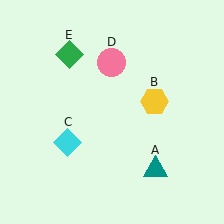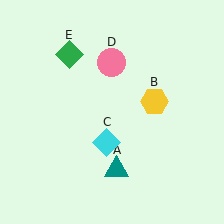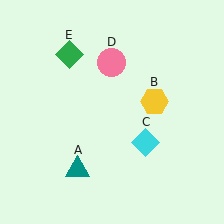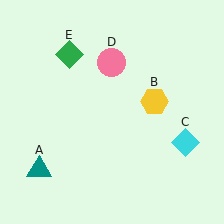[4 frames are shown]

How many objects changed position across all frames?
2 objects changed position: teal triangle (object A), cyan diamond (object C).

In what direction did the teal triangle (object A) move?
The teal triangle (object A) moved left.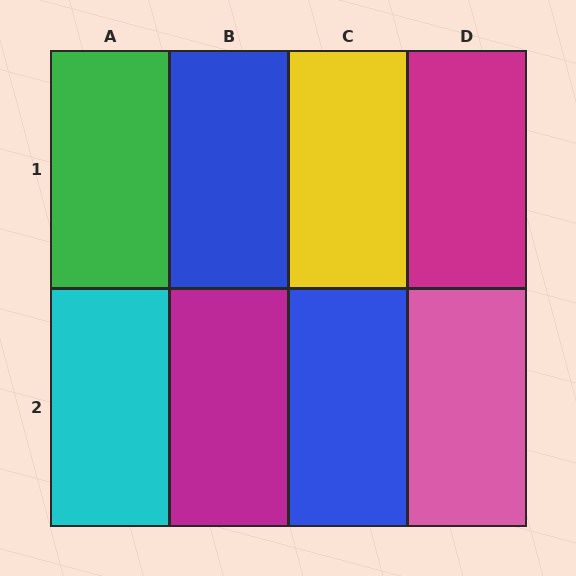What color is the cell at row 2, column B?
Magenta.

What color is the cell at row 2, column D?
Pink.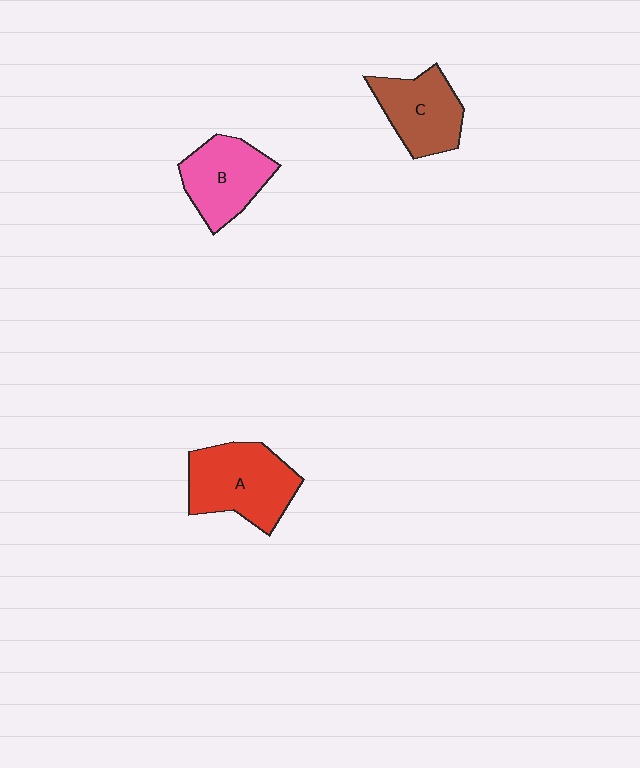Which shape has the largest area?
Shape A (red).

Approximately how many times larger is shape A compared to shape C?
Approximately 1.3 times.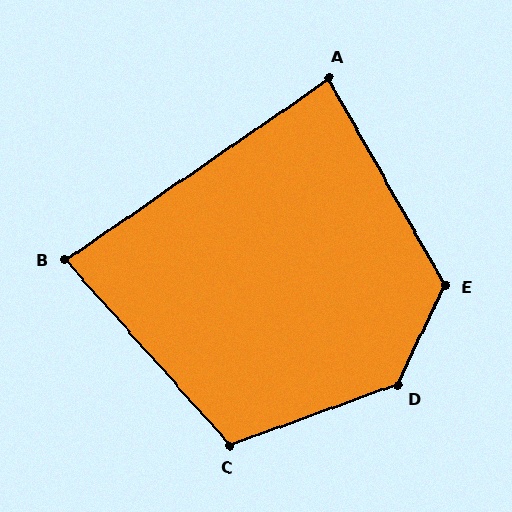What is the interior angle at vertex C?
Approximately 112 degrees (obtuse).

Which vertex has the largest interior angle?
D, at approximately 135 degrees.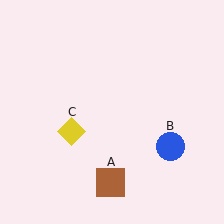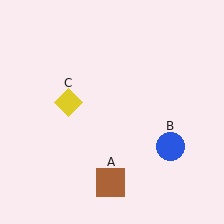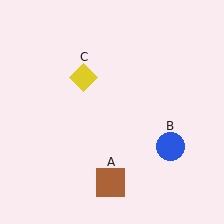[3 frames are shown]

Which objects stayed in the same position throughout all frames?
Brown square (object A) and blue circle (object B) remained stationary.